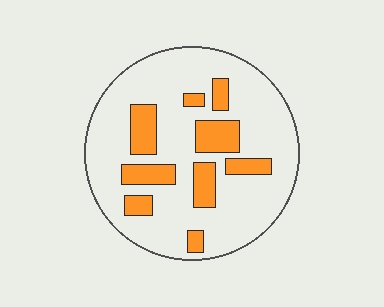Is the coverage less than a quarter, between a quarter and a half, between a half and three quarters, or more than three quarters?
Less than a quarter.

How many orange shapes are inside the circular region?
9.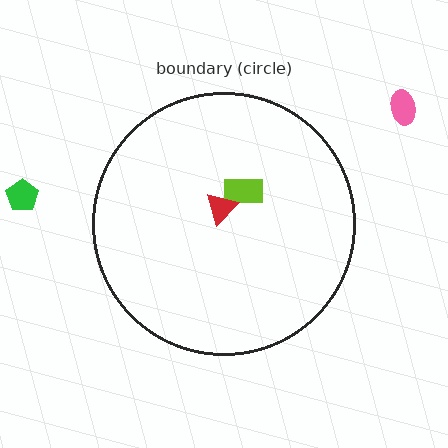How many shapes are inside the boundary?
2 inside, 2 outside.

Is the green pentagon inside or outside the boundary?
Outside.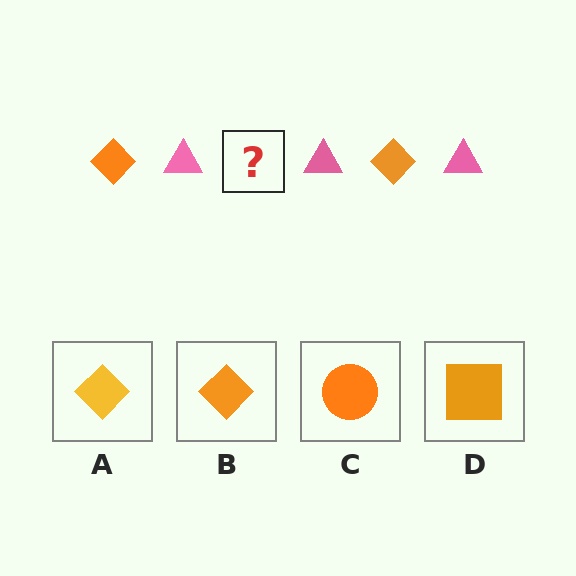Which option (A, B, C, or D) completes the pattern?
B.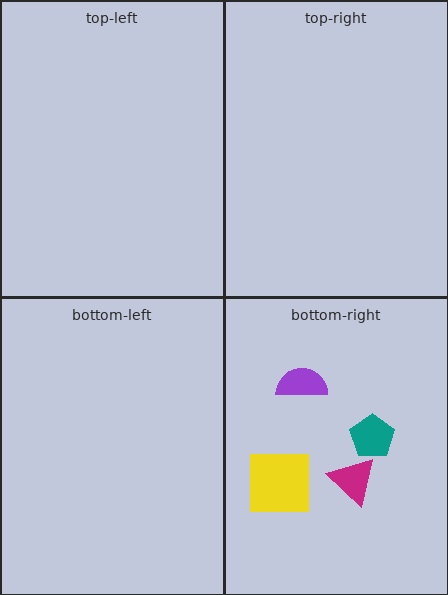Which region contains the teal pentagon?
The bottom-right region.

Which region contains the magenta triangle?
The bottom-right region.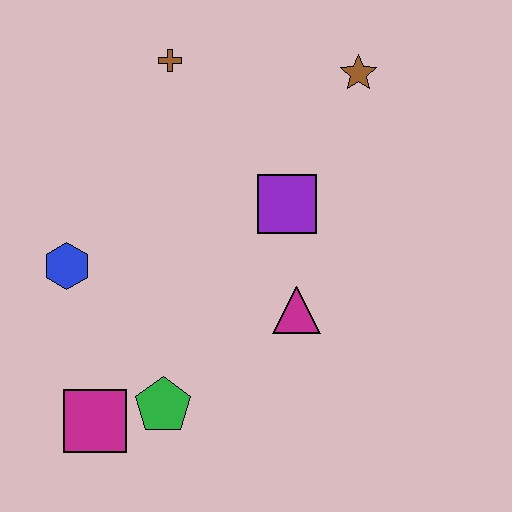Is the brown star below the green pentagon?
No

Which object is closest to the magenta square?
The green pentagon is closest to the magenta square.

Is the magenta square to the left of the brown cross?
Yes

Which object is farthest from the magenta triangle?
The brown cross is farthest from the magenta triangle.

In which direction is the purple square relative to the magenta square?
The purple square is above the magenta square.